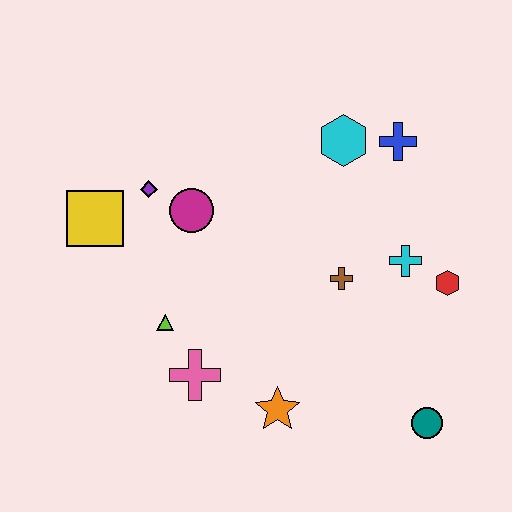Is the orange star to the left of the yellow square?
No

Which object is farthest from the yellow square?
The teal circle is farthest from the yellow square.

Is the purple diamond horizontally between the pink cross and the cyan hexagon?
No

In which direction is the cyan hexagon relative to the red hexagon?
The cyan hexagon is above the red hexagon.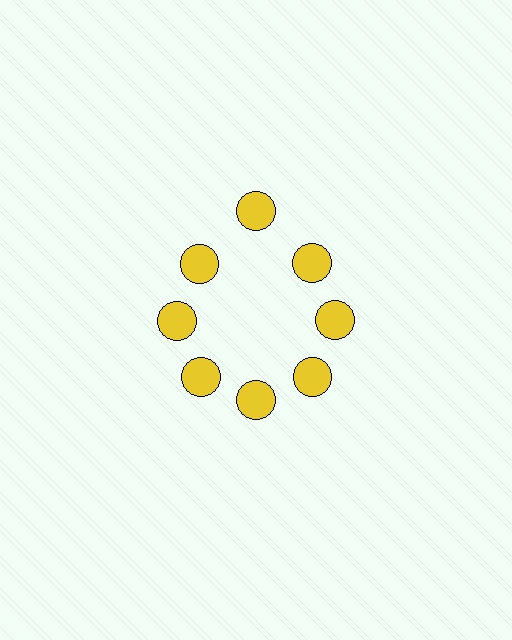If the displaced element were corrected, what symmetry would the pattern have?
It would have 8-fold rotational symmetry — the pattern would map onto itself every 45 degrees.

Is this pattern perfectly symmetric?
No. The 8 yellow circles are arranged in a ring, but one element near the 12 o'clock position is pushed outward from the center, breaking the 8-fold rotational symmetry.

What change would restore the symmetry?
The symmetry would be restored by moving it inward, back onto the ring so that all 8 circles sit at equal angles and equal distance from the center.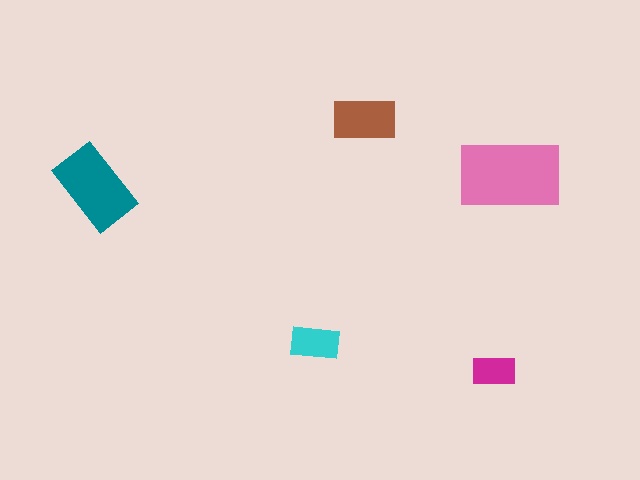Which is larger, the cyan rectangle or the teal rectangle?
The teal one.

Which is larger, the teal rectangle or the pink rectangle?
The pink one.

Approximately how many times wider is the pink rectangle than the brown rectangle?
About 1.5 times wider.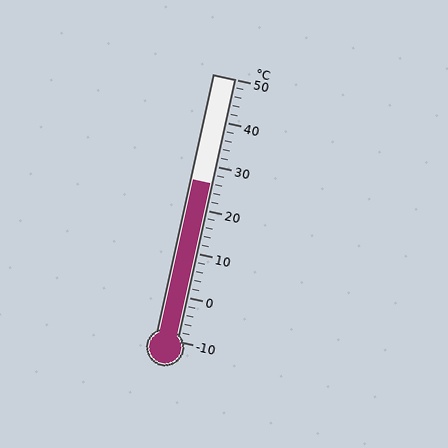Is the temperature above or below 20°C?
The temperature is above 20°C.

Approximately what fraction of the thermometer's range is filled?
The thermometer is filled to approximately 60% of its range.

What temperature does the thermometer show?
The thermometer shows approximately 26°C.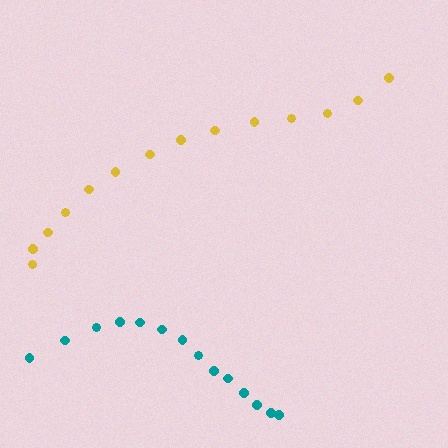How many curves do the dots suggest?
There are 2 distinct paths.